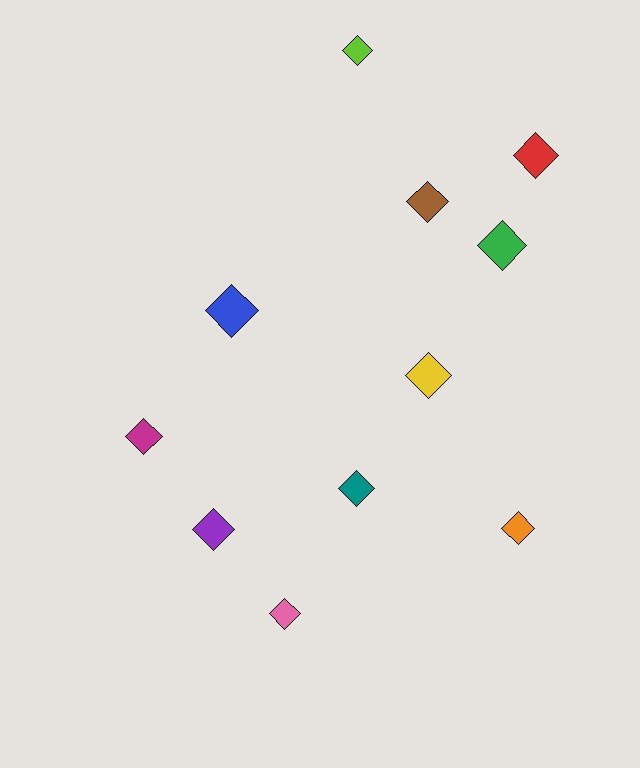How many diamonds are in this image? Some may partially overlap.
There are 11 diamonds.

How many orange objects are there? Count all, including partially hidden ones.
There is 1 orange object.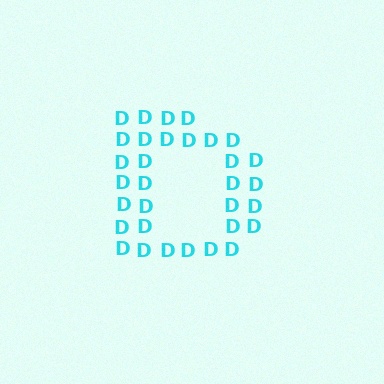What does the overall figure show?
The overall figure shows the letter D.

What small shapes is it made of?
It is made of small letter D's.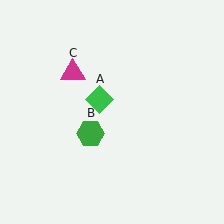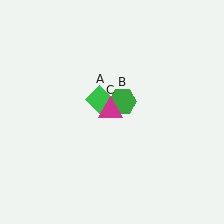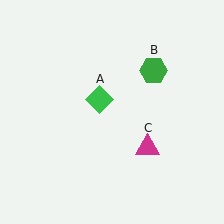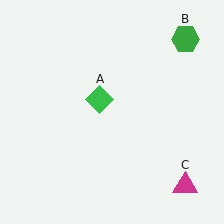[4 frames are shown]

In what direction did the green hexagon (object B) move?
The green hexagon (object B) moved up and to the right.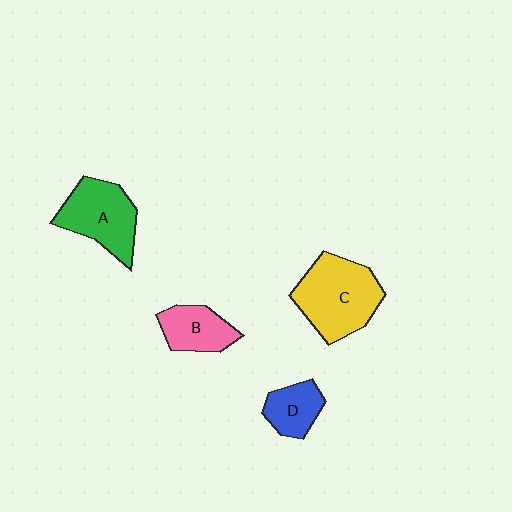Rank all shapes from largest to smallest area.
From largest to smallest: C (yellow), A (green), B (pink), D (blue).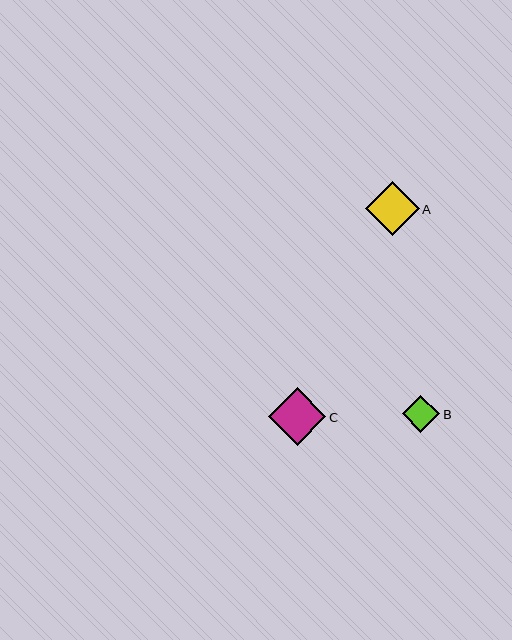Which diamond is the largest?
Diamond C is the largest with a size of approximately 58 pixels.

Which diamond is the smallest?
Diamond B is the smallest with a size of approximately 38 pixels.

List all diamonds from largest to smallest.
From largest to smallest: C, A, B.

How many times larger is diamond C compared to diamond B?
Diamond C is approximately 1.5 times the size of diamond B.